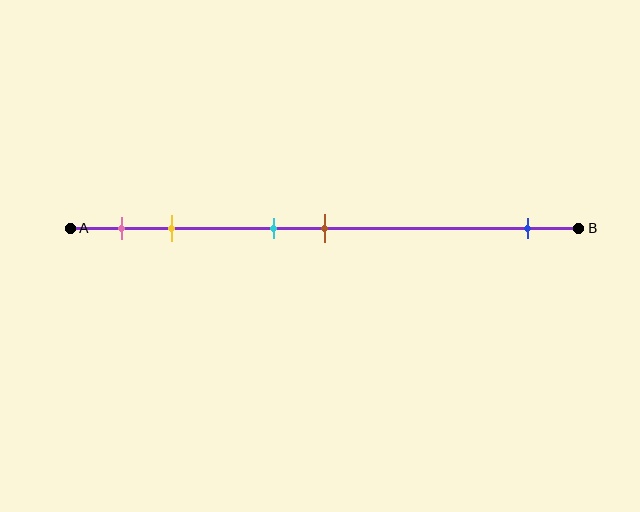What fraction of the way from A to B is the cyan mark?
The cyan mark is approximately 40% (0.4) of the way from A to B.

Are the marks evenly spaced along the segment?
No, the marks are not evenly spaced.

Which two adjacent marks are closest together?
The cyan and brown marks are the closest adjacent pair.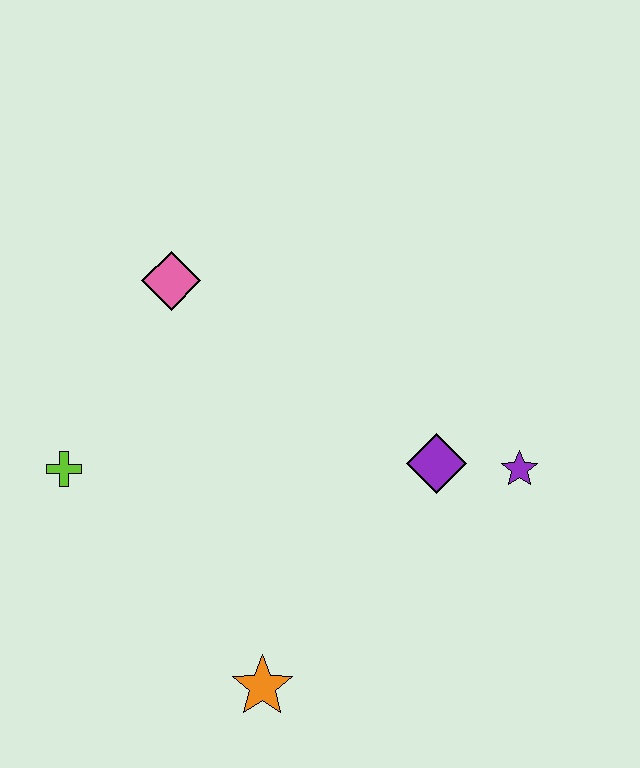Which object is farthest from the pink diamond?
The orange star is farthest from the pink diamond.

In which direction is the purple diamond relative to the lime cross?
The purple diamond is to the right of the lime cross.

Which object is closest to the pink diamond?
The lime cross is closest to the pink diamond.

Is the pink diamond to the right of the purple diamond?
No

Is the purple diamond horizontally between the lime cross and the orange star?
No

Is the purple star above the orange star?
Yes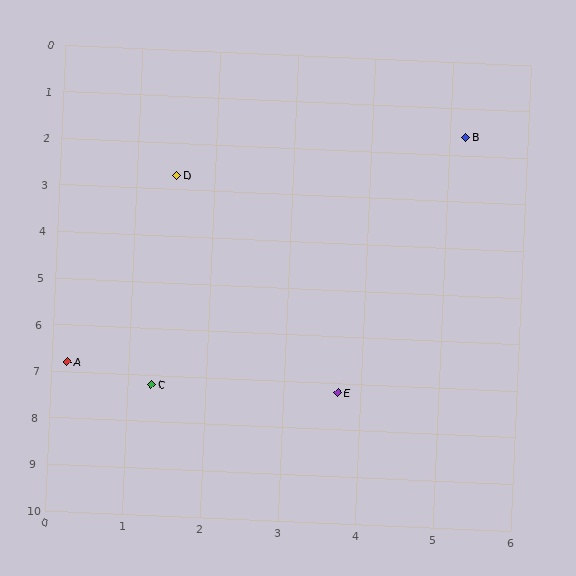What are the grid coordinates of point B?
Point B is at approximately (5.2, 1.6).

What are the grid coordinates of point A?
Point A is at approximately (0.2, 6.8).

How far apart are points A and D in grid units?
Points A and D are about 4.3 grid units apart.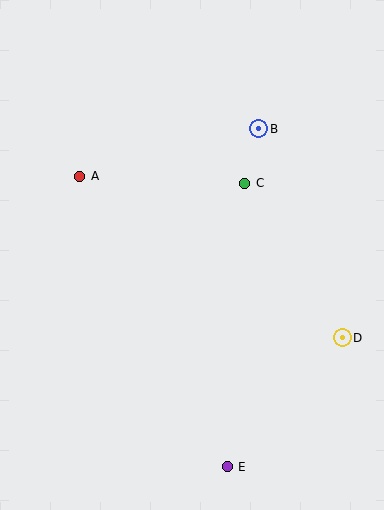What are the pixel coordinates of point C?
Point C is at (245, 183).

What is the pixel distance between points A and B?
The distance between A and B is 185 pixels.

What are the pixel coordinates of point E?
Point E is at (227, 467).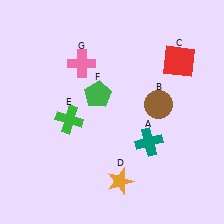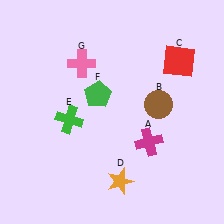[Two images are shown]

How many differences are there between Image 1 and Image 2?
There is 1 difference between the two images.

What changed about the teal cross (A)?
In Image 1, A is teal. In Image 2, it changed to magenta.